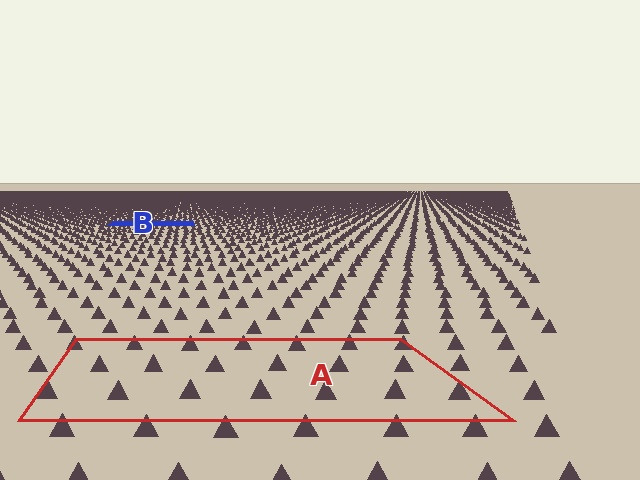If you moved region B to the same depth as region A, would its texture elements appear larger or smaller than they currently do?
They would appear larger. At a closer depth, the same texture elements are projected at a bigger on-screen size.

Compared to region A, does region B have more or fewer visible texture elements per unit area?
Region B has more texture elements per unit area — they are packed more densely because it is farther away.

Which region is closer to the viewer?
Region A is closer. The texture elements there are larger and more spread out.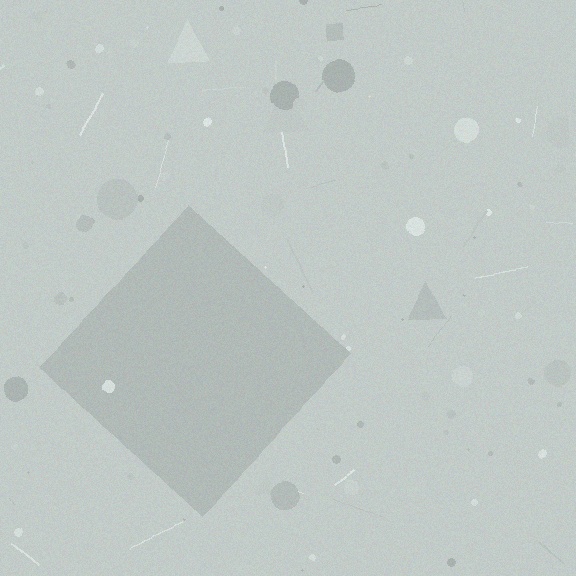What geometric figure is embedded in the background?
A diamond is embedded in the background.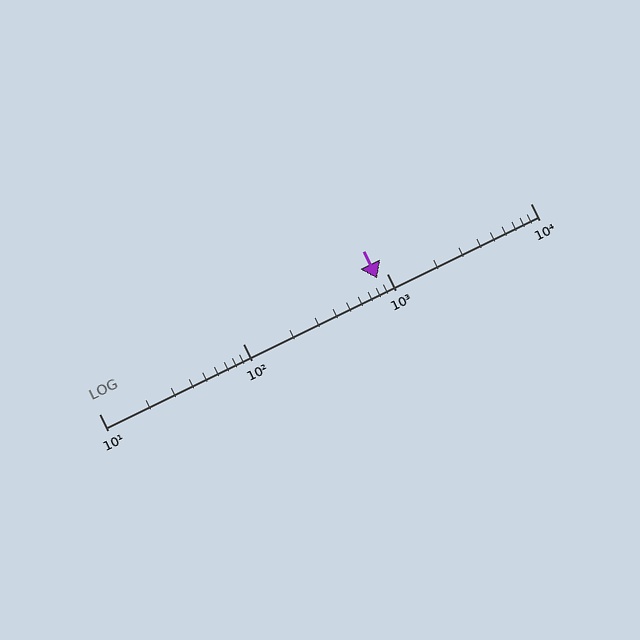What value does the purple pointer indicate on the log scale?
The pointer indicates approximately 860.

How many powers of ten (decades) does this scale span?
The scale spans 3 decades, from 10 to 10000.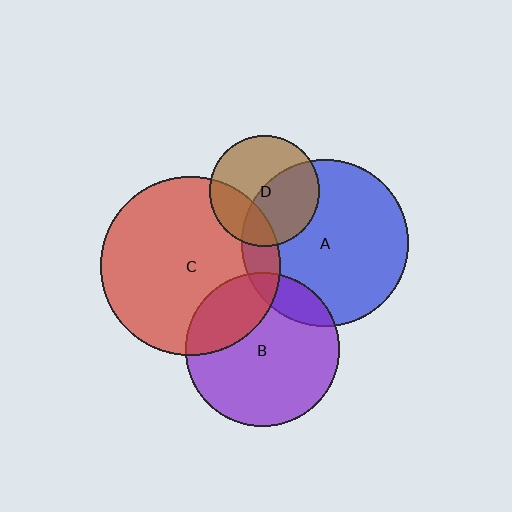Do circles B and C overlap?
Yes.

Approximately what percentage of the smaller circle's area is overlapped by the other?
Approximately 25%.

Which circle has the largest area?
Circle C (red).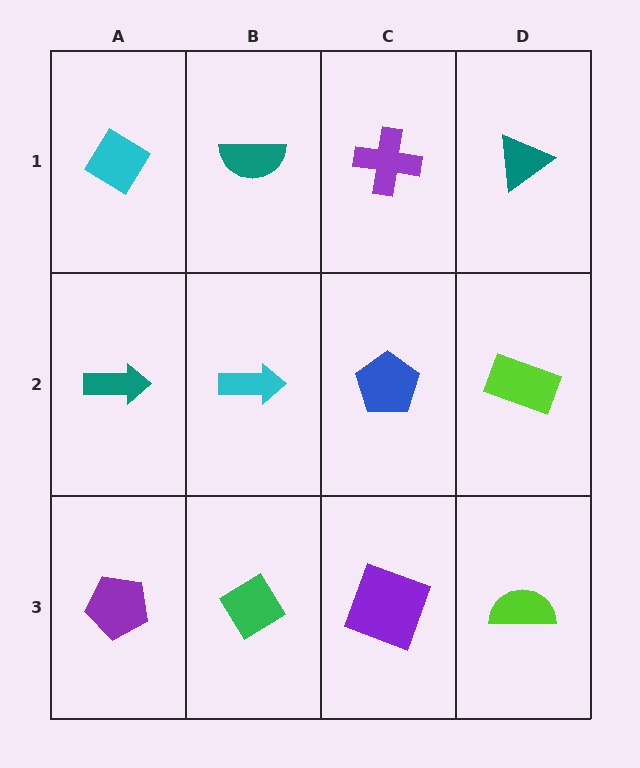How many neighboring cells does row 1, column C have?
3.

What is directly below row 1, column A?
A teal arrow.